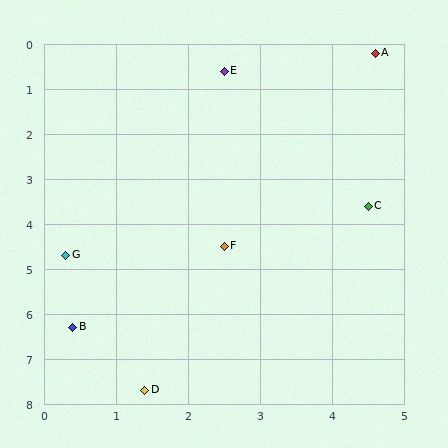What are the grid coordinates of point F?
Point F is at approximately (2.5, 4.5).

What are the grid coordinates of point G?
Point G is at approximately (0.3, 4.7).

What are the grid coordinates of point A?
Point A is at approximately (4.6, 0.2).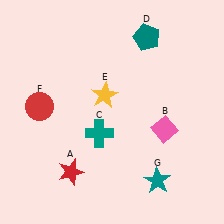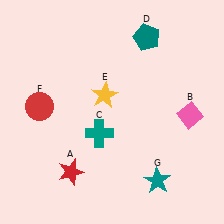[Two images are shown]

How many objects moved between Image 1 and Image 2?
1 object moved between the two images.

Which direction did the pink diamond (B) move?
The pink diamond (B) moved right.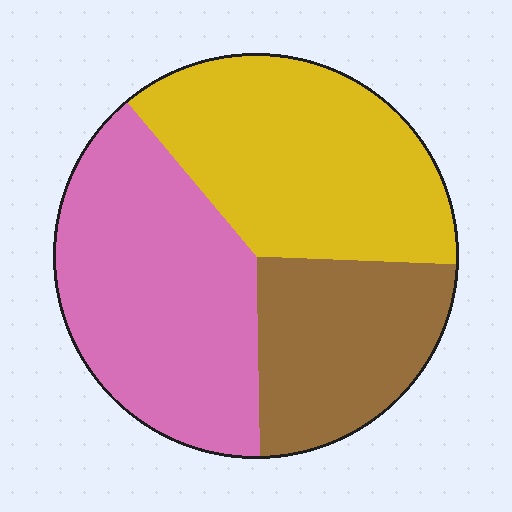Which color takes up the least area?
Brown, at roughly 25%.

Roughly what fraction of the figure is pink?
Pink covers 39% of the figure.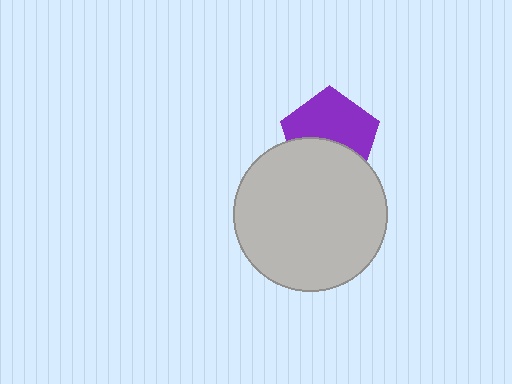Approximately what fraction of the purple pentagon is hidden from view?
Roughly 42% of the purple pentagon is hidden behind the light gray circle.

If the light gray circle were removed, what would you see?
You would see the complete purple pentagon.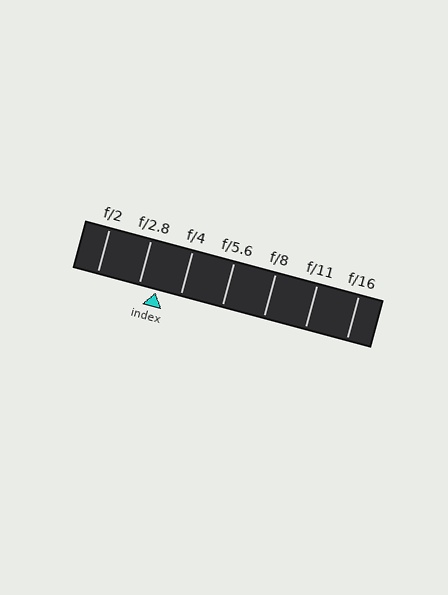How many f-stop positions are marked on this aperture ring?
There are 7 f-stop positions marked.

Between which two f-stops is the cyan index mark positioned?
The index mark is between f/2.8 and f/4.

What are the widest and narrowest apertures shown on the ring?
The widest aperture shown is f/2 and the narrowest is f/16.